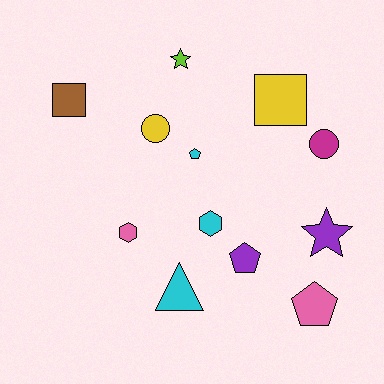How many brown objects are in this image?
There is 1 brown object.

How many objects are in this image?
There are 12 objects.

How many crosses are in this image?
There are no crosses.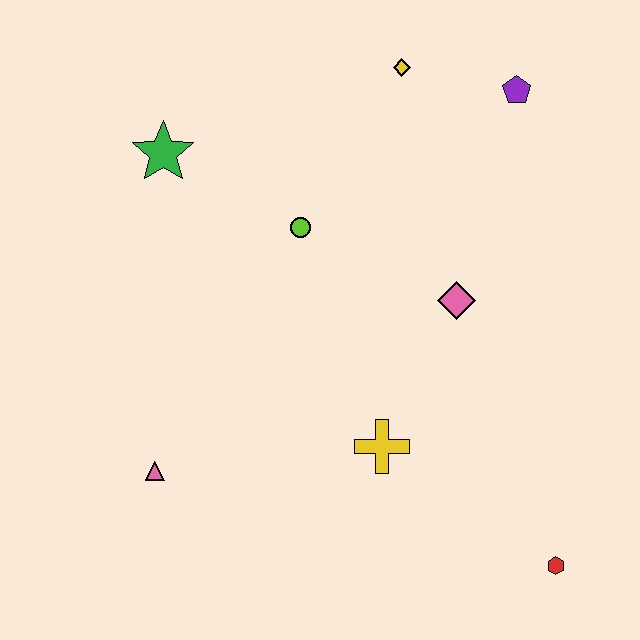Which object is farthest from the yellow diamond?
The red hexagon is farthest from the yellow diamond.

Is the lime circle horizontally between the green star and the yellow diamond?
Yes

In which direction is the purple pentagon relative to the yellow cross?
The purple pentagon is above the yellow cross.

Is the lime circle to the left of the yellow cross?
Yes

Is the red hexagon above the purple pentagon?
No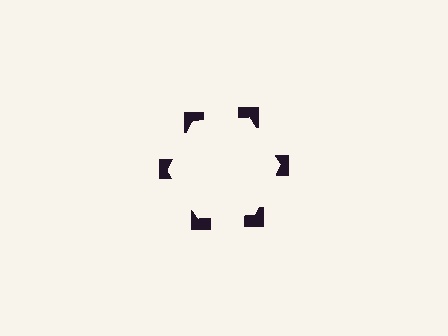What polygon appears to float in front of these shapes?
An illusory hexagon — its edges are inferred from the aligned wedge cuts in the notched squares, not physically drawn.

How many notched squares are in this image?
There are 6 — one at each vertex of the illusory hexagon.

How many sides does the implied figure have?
6 sides.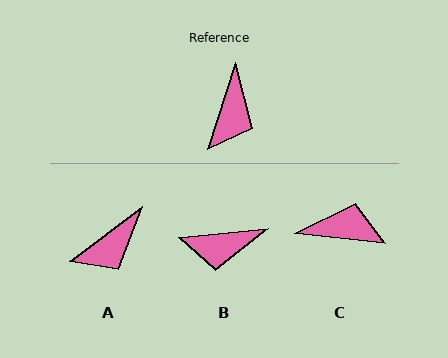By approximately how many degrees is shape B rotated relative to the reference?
Approximately 66 degrees clockwise.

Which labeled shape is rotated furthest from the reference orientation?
C, about 102 degrees away.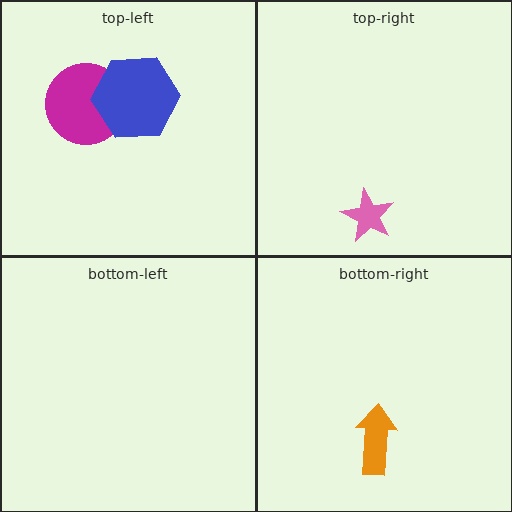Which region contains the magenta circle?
The top-left region.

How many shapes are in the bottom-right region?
1.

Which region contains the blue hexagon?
The top-left region.